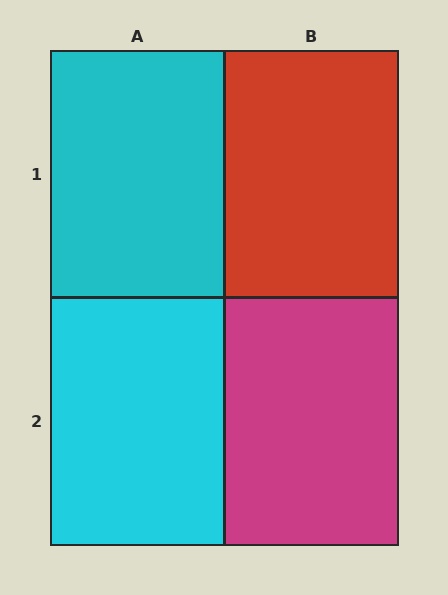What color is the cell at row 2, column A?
Cyan.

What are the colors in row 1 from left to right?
Cyan, red.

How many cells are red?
1 cell is red.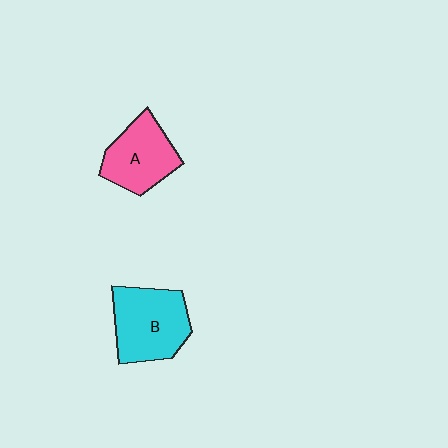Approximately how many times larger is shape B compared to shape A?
Approximately 1.2 times.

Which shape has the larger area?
Shape B (cyan).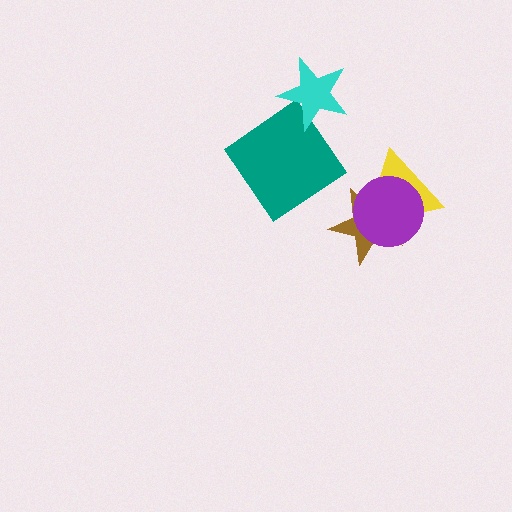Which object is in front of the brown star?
The purple circle is in front of the brown star.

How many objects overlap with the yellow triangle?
2 objects overlap with the yellow triangle.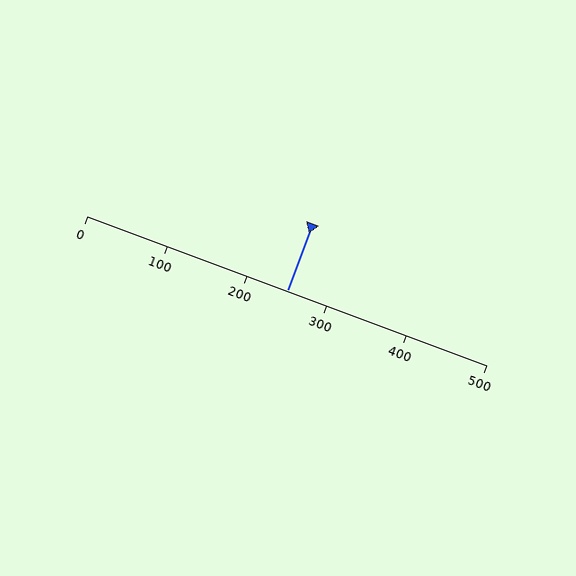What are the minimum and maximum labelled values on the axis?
The axis runs from 0 to 500.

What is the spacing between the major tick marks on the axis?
The major ticks are spaced 100 apart.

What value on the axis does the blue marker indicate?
The marker indicates approximately 250.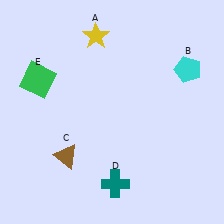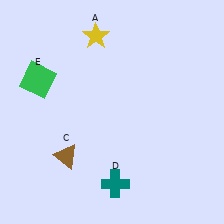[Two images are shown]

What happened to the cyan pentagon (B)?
The cyan pentagon (B) was removed in Image 2. It was in the top-right area of Image 1.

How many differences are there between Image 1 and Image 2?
There is 1 difference between the two images.